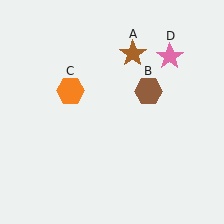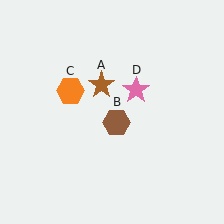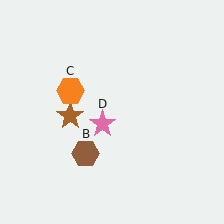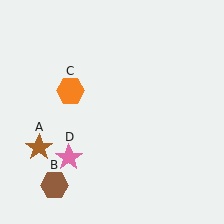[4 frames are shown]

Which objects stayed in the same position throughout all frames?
Orange hexagon (object C) remained stationary.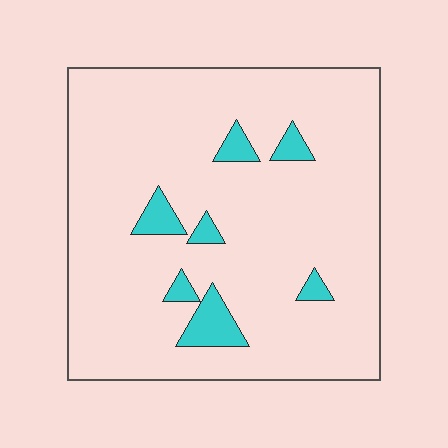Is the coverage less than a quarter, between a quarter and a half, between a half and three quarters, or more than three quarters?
Less than a quarter.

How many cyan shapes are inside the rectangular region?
7.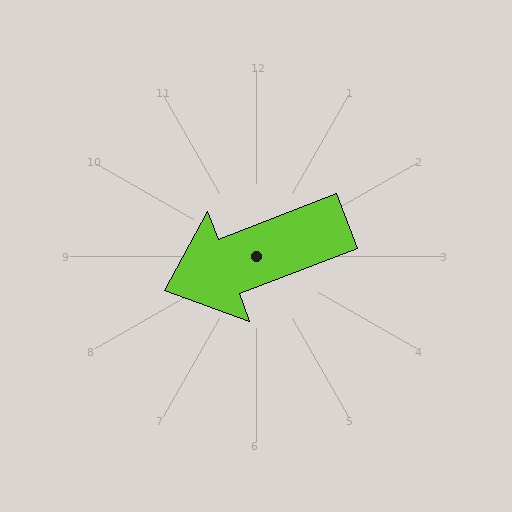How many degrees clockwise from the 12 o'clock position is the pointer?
Approximately 249 degrees.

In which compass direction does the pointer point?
West.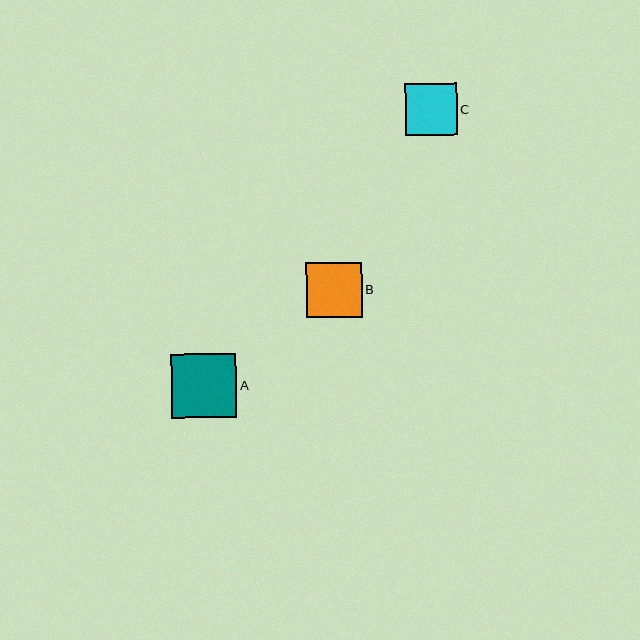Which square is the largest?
Square A is the largest with a size of approximately 65 pixels.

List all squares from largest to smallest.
From largest to smallest: A, B, C.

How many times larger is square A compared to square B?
Square A is approximately 1.2 times the size of square B.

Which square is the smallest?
Square C is the smallest with a size of approximately 52 pixels.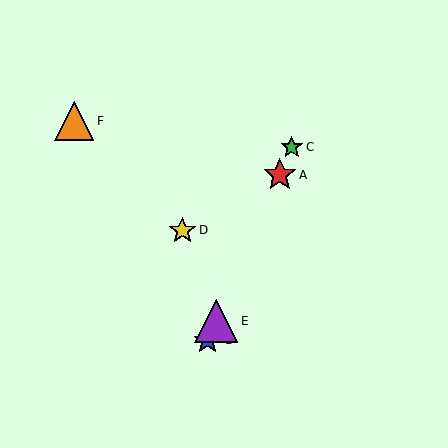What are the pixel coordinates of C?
Object C is at (292, 147).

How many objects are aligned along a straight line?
4 objects (A, B, C, E) are aligned along a straight line.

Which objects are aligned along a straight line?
Objects A, B, C, E are aligned along a straight line.